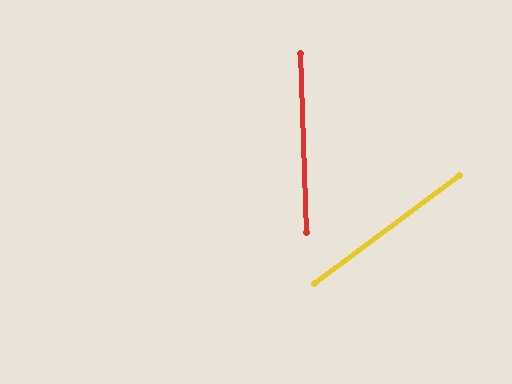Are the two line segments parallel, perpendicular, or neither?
Neither parallel nor perpendicular — they differ by about 55°.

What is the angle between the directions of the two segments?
Approximately 55 degrees.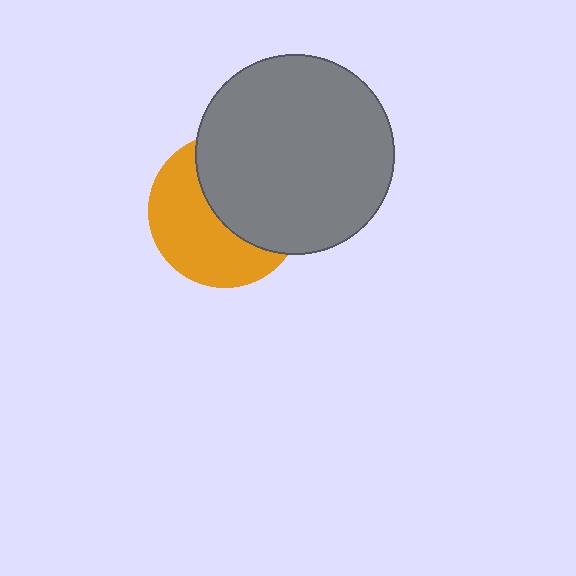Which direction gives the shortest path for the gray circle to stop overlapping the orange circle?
Moving toward the upper-right gives the shortest separation.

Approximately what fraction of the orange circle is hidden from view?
Roughly 50% of the orange circle is hidden behind the gray circle.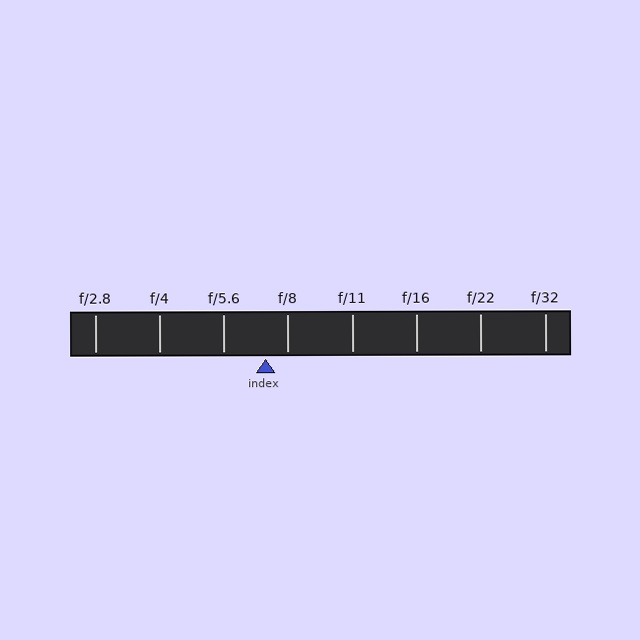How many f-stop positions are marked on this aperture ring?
There are 8 f-stop positions marked.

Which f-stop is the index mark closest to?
The index mark is closest to f/8.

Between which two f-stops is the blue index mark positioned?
The index mark is between f/5.6 and f/8.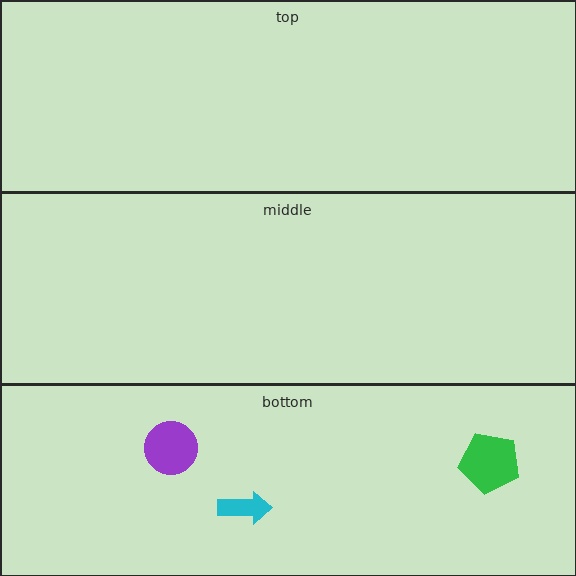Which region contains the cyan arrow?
The bottom region.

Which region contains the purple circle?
The bottom region.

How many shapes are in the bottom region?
3.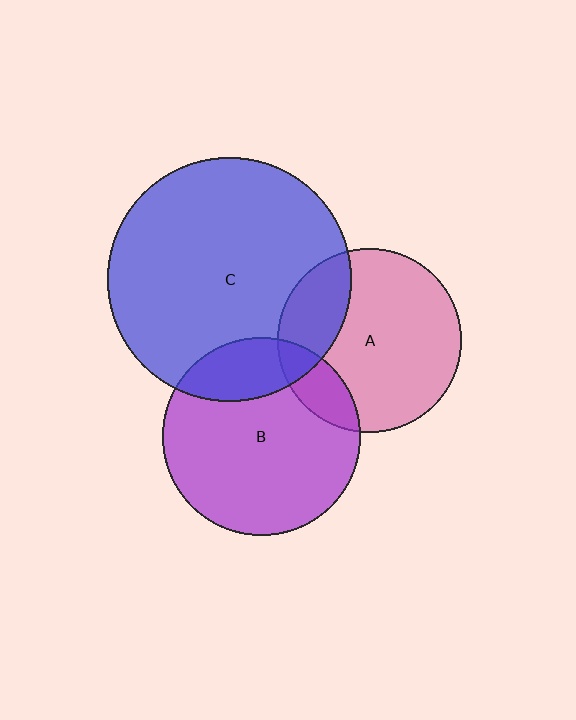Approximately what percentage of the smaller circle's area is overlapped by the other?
Approximately 25%.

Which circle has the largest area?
Circle C (blue).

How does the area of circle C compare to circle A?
Approximately 1.8 times.